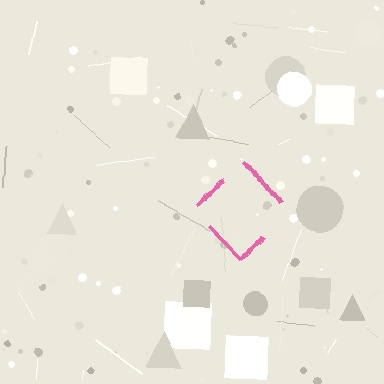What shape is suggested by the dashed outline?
The dashed outline suggests a diamond.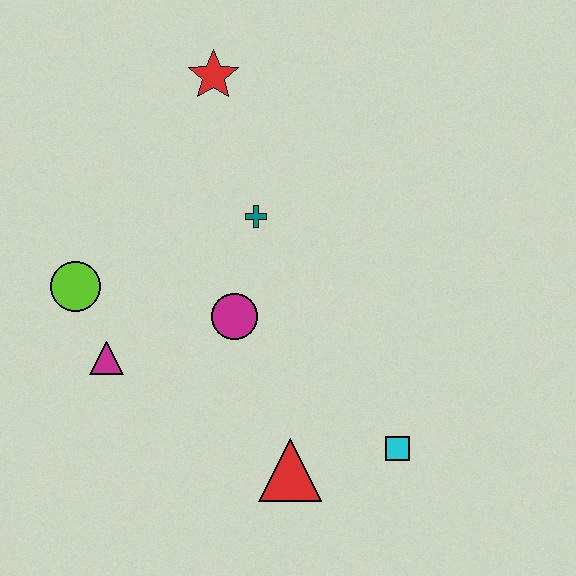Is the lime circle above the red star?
No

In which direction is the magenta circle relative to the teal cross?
The magenta circle is below the teal cross.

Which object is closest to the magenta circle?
The teal cross is closest to the magenta circle.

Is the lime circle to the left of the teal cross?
Yes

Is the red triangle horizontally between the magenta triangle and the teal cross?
No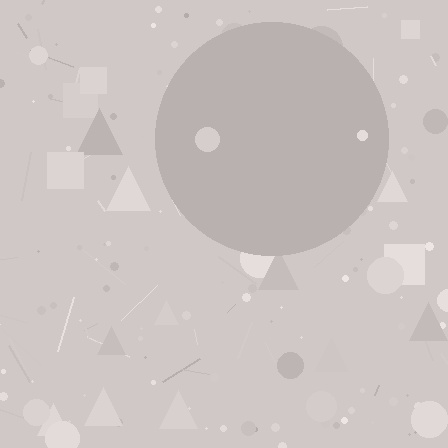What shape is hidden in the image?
A circle is hidden in the image.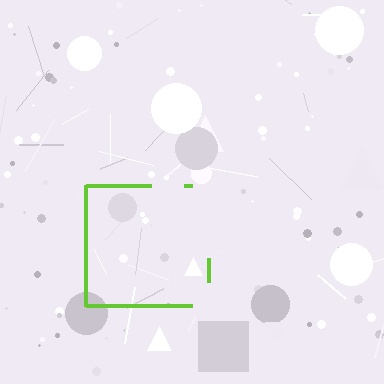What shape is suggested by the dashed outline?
The dashed outline suggests a square.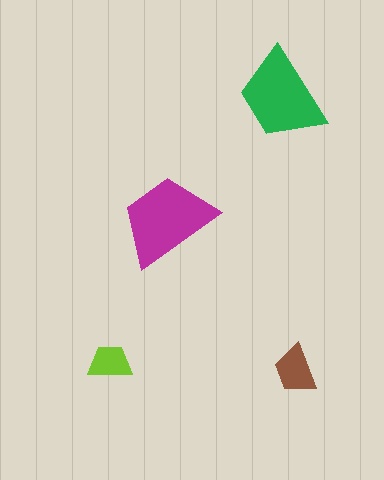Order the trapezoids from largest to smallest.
the magenta one, the green one, the brown one, the lime one.